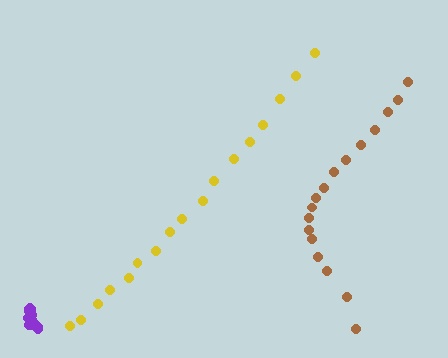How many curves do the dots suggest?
There are 3 distinct paths.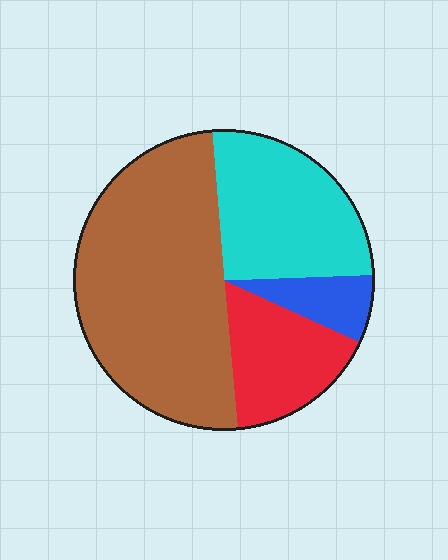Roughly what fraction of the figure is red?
Red covers about 15% of the figure.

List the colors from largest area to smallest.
From largest to smallest: brown, cyan, red, blue.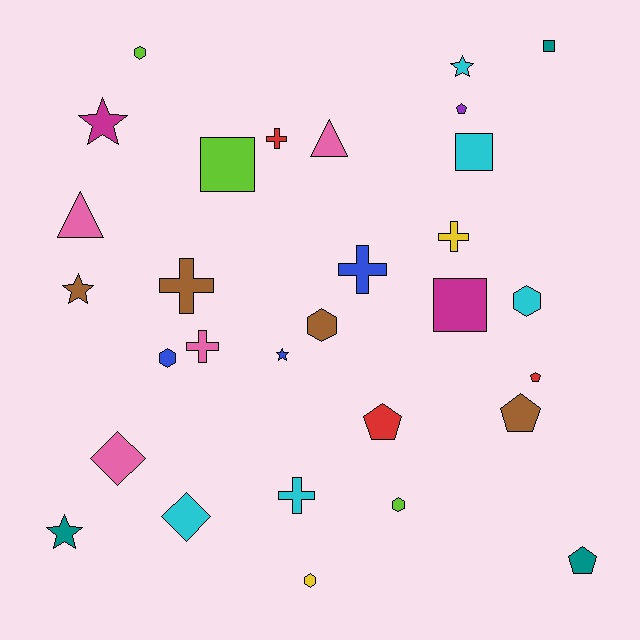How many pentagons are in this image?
There are 5 pentagons.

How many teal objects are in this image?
There are 3 teal objects.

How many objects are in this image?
There are 30 objects.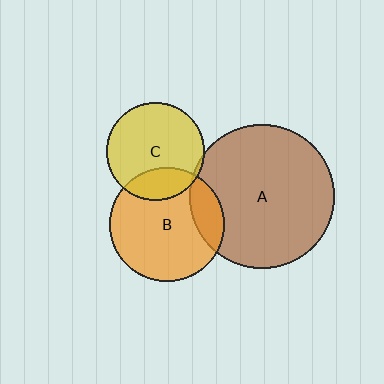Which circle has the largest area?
Circle A (brown).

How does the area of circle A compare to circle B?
Approximately 1.6 times.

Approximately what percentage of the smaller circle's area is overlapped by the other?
Approximately 15%.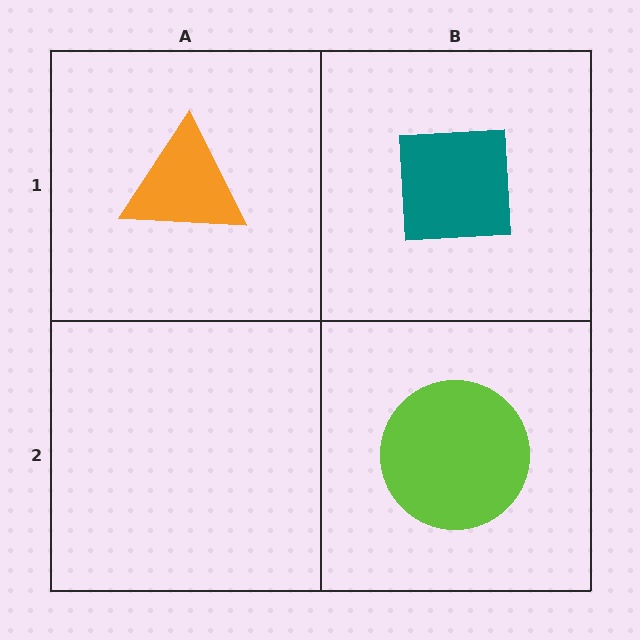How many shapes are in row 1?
2 shapes.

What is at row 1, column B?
A teal square.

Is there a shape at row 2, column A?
No, that cell is empty.